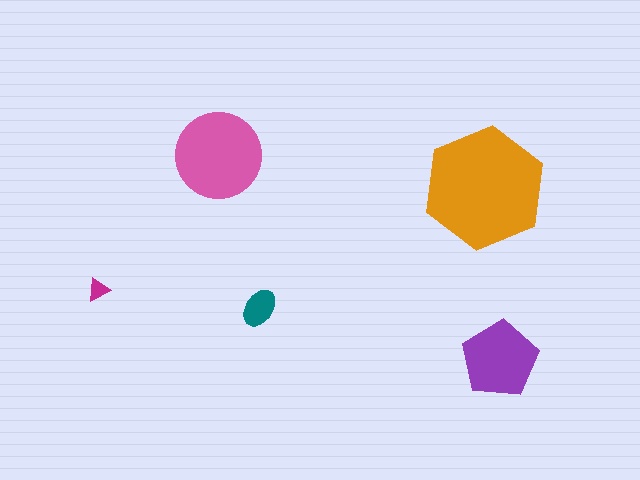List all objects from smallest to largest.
The magenta triangle, the teal ellipse, the purple pentagon, the pink circle, the orange hexagon.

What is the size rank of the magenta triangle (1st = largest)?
5th.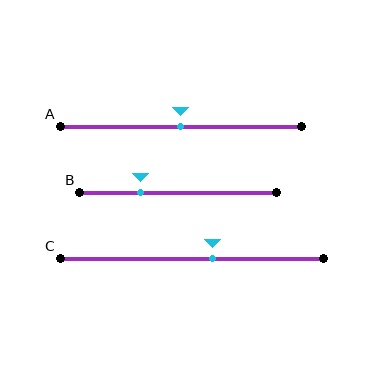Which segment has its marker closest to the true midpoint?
Segment A has its marker closest to the true midpoint.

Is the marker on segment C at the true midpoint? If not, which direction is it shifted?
No, the marker on segment C is shifted to the right by about 8% of the segment length.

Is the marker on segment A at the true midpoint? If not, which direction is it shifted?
Yes, the marker on segment A is at the true midpoint.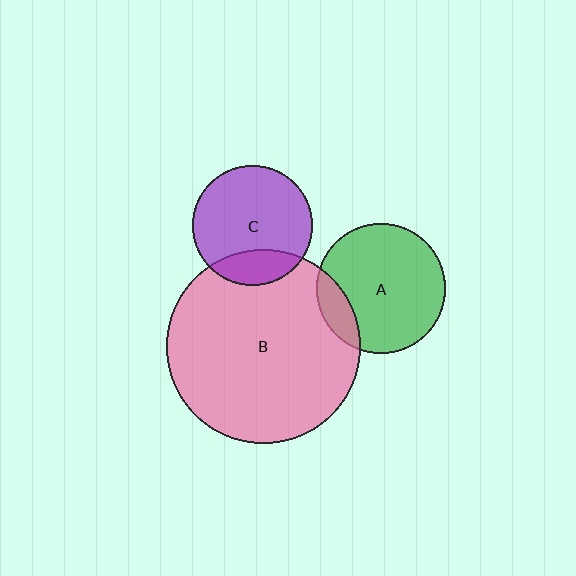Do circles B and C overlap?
Yes.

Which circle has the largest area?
Circle B (pink).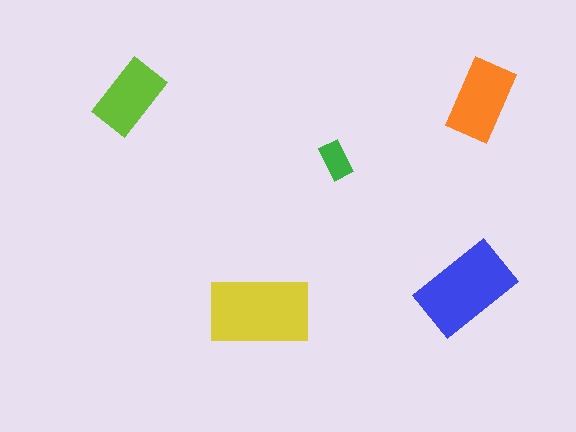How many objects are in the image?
There are 5 objects in the image.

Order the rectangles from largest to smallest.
the yellow one, the blue one, the orange one, the lime one, the green one.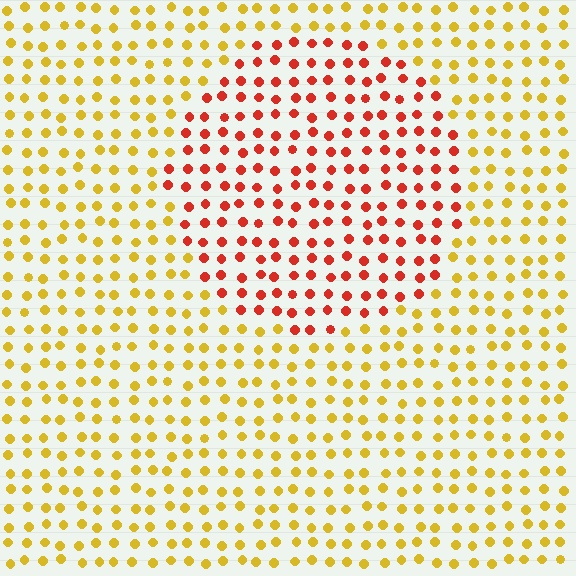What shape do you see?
I see a circle.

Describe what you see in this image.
The image is filled with small yellow elements in a uniform arrangement. A circle-shaped region is visible where the elements are tinted to a slightly different hue, forming a subtle color boundary.